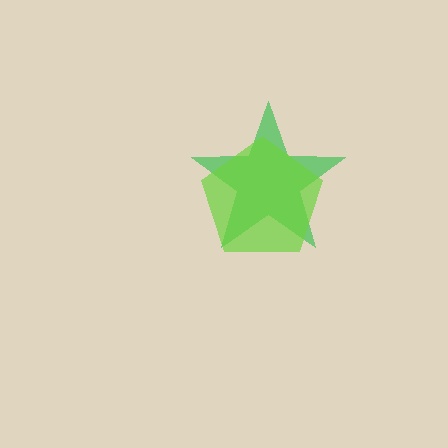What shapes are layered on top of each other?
The layered shapes are: a green star, a lime pentagon.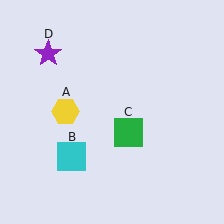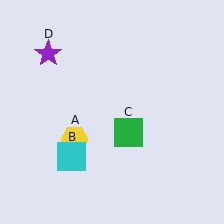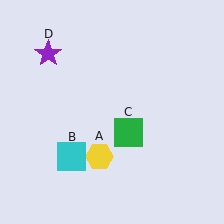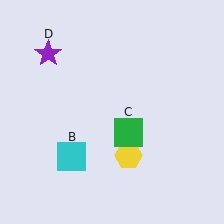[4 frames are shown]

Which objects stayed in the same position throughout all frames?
Cyan square (object B) and green square (object C) and purple star (object D) remained stationary.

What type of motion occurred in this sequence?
The yellow hexagon (object A) rotated counterclockwise around the center of the scene.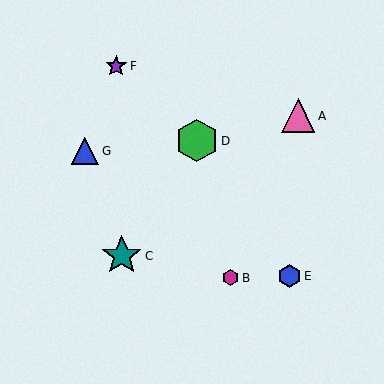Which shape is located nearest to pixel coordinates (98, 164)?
The blue triangle (labeled G) at (85, 151) is nearest to that location.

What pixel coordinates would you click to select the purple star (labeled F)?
Click at (116, 66) to select the purple star F.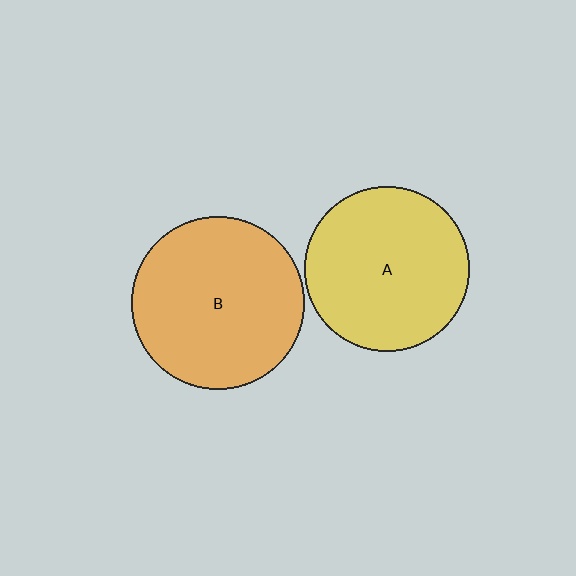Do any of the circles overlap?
No, none of the circles overlap.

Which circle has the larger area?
Circle B (orange).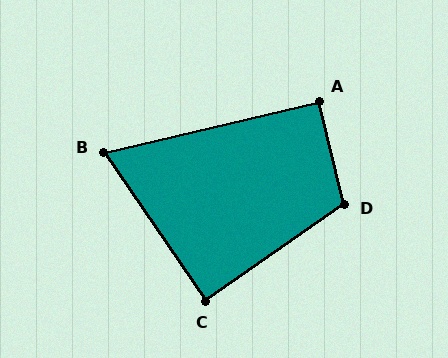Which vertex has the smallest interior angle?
B, at approximately 69 degrees.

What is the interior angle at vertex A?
Approximately 90 degrees (approximately right).